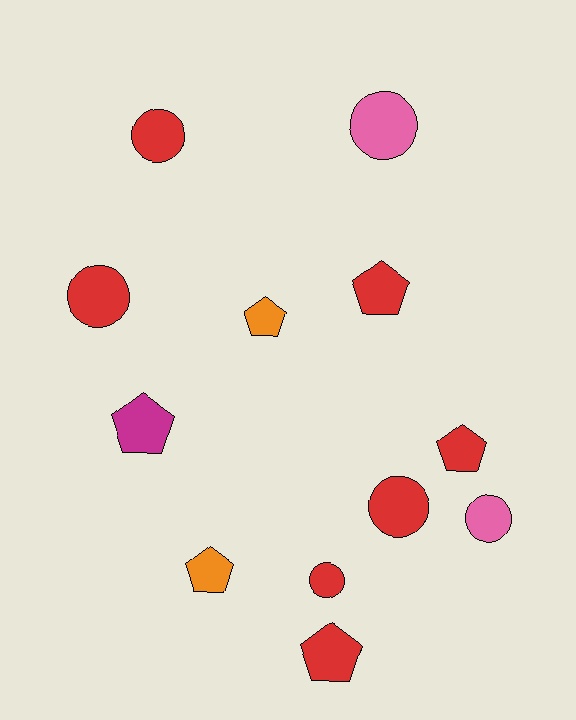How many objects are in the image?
There are 12 objects.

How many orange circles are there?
There are no orange circles.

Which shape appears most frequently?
Pentagon, with 6 objects.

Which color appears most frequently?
Red, with 7 objects.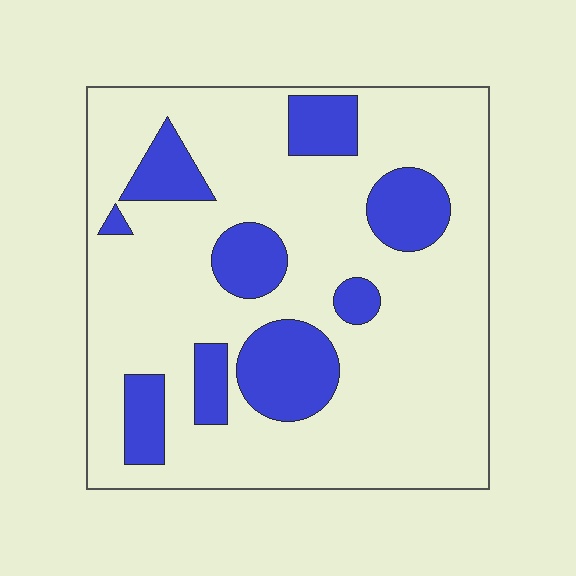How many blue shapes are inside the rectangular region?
9.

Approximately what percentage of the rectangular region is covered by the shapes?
Approximately 20%.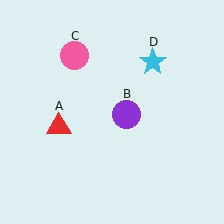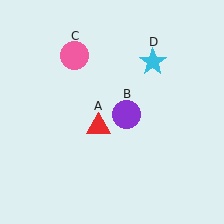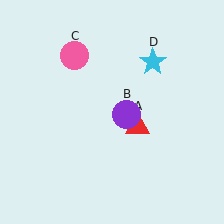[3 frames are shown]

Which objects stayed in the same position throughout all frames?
Purple circle (object B) and pink circle (object C) and cyan star (object D) remained stationary.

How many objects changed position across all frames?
1 object changed position: red triangle (object A).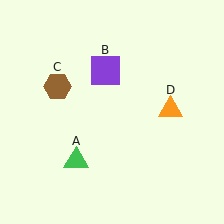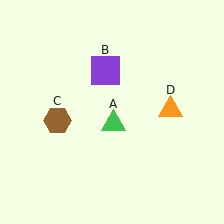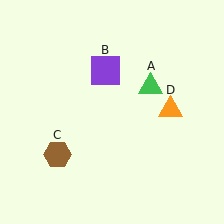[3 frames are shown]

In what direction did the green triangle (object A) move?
The green triangle (object A) moved up and to the right.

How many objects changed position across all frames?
2 objects changed position: green triangle (object A), brown hexagon (object C).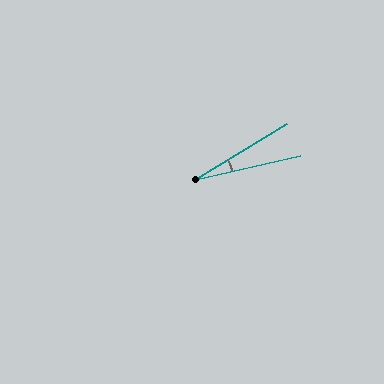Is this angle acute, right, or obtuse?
It is acute.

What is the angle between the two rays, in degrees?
Approximately 19 degrees.